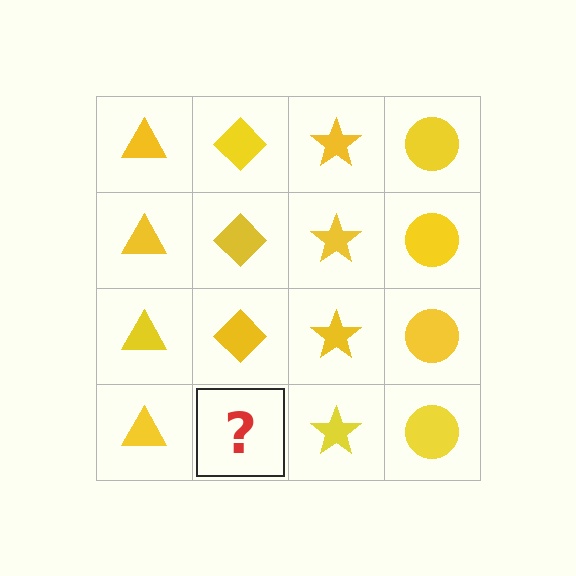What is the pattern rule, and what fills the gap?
The rule is that each column has a consistent shape. The gap should be filled with a yellow diamond.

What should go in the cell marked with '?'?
The missing cell should contain a yellow diamond.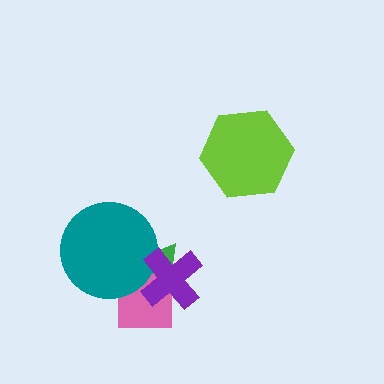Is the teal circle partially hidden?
Yes, it is partially covered by another shape.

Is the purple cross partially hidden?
No, no other shape covers it.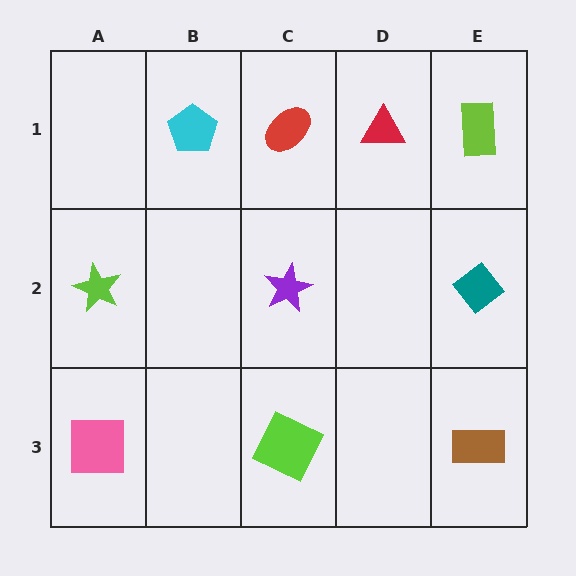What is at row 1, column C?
A red ellipse.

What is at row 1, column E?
A lime rectangle.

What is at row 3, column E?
A brown rectangle.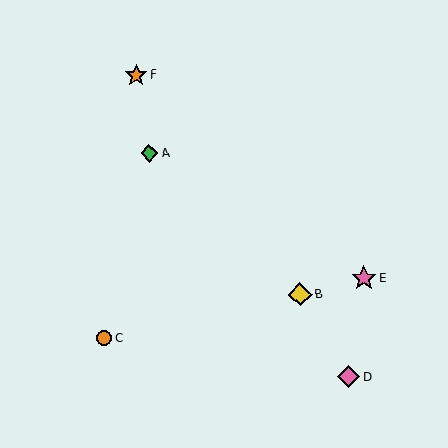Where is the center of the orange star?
The center of the orange star is at (136, 75).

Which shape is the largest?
The pink star (labeled E) is the largest.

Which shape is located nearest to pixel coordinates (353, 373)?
The pink diamond (labeled D) at (349, 377) is nearest to that location.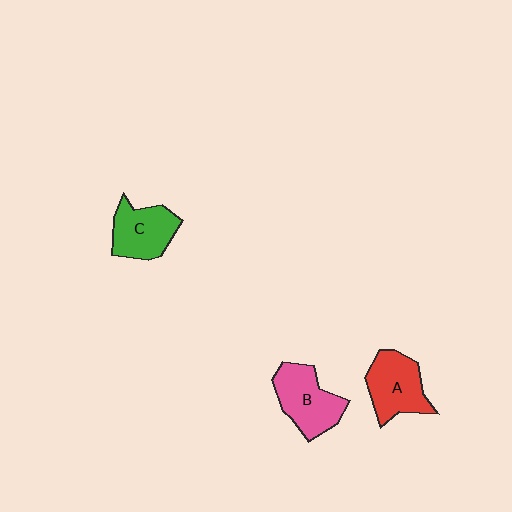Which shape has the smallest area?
Shape C (green).